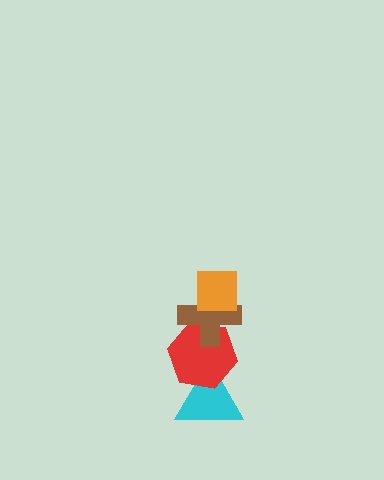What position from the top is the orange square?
The orange square is 1st from the top.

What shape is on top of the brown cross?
The orange square is on top of the brown cross.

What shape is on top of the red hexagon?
The brown cross is on top of the red hexagon.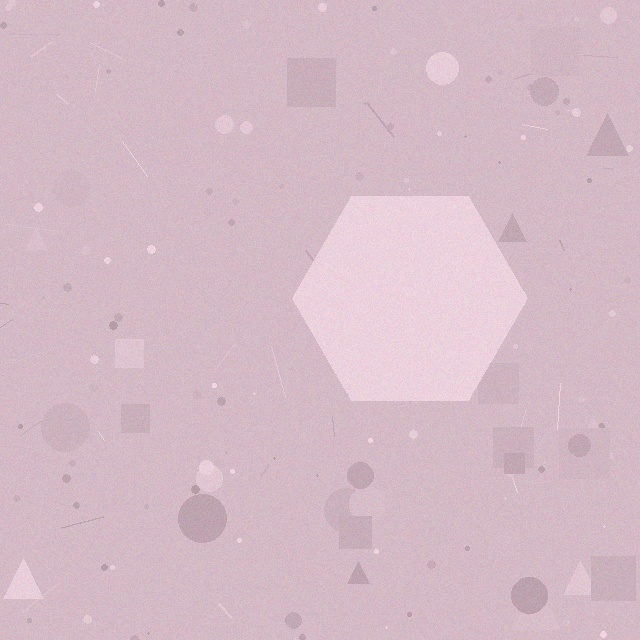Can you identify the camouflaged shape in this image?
The camouflaged shape is a hexagon.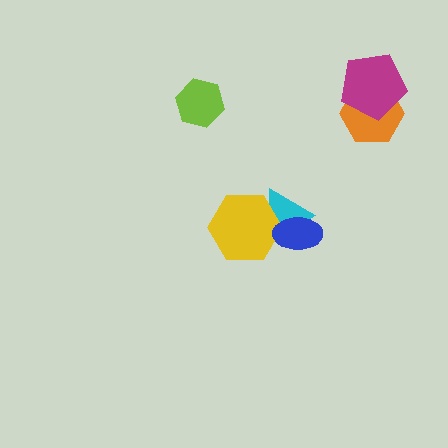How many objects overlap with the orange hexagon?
1 object overlaps with the orange hexagon.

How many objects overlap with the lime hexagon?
0 objects overlap with the lime hexagon.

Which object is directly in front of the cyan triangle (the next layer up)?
The yellow hexagon is directly in front of the cyan triangle.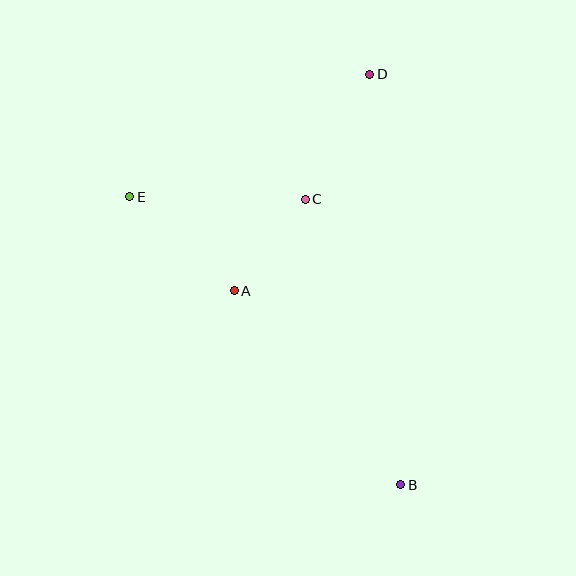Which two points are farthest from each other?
Points B and D are farthest from each other.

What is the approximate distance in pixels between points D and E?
The distance between D and E is approximately 270 pixels.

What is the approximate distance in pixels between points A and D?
The distance between A and D is approximately 256 pixels.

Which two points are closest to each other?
Points A and C are closest to each other.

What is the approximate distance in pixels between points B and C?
The distance between B and C is approximately 301 pixels.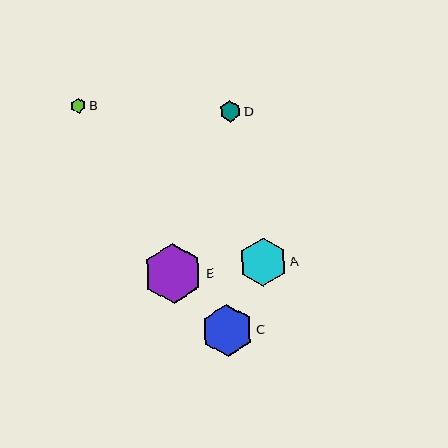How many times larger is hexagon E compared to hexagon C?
Hexagon E is approximately 1.1 times the size of hexagon C.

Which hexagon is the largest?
Hexagon E is the largest with a size of approximately 60 pixels.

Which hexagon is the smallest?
Hexagon B is the smallest with a size of approximately 15 pixels.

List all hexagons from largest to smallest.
From largest to smallest: E, C, A, D, B.